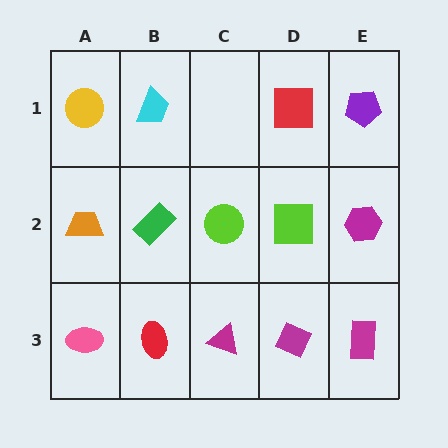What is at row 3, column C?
A magenta triangle.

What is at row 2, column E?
A magenta hexagon.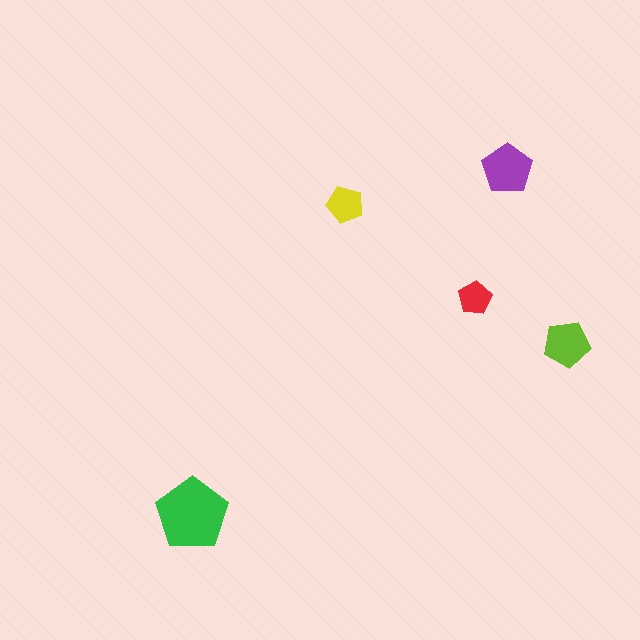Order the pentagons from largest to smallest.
the green one, the purple one, the lime one, the yellow one, the red one.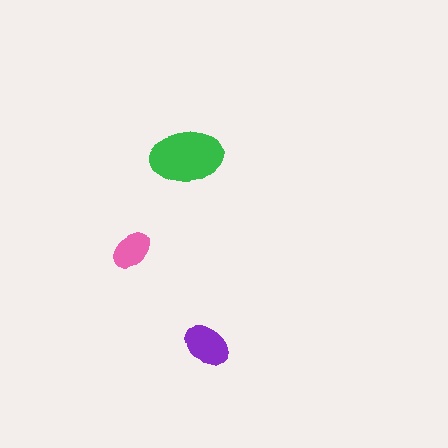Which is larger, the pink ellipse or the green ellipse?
The green one.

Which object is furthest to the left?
The pink ellipse is leftmost.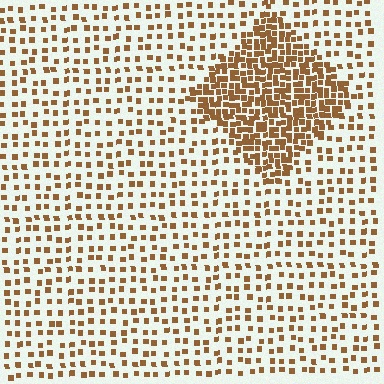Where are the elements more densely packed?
The elements are more densely packed inside the diamond boundary.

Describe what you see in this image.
The image contains small brown elements arranged at two different densities. A diamond-shaped region is visible where the elements are more densely packed than the surrounding area.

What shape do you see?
I see a diamond.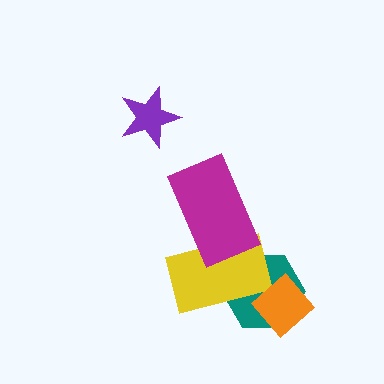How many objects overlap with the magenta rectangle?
1 object overlaps with the magenta rectangle.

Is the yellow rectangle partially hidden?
Yes, it is partially covered by another shape.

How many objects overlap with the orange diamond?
2 objects overlap with the orange diamond.